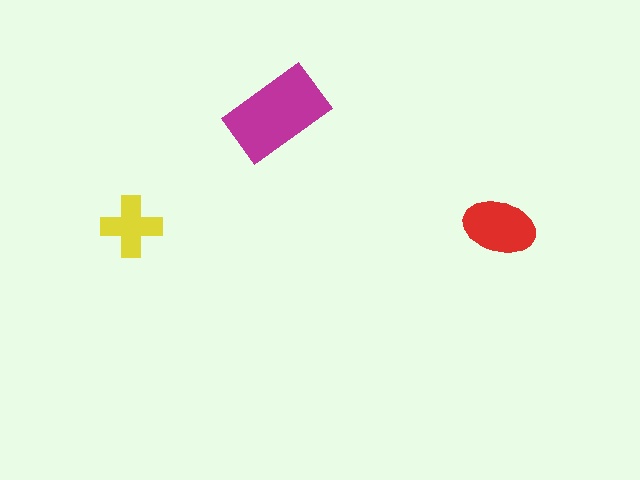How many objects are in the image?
There are 3 objects in the image.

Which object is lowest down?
The red ellipse is bottommost.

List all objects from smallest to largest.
The yellow cross, the red ellipse, the magenta rectangle.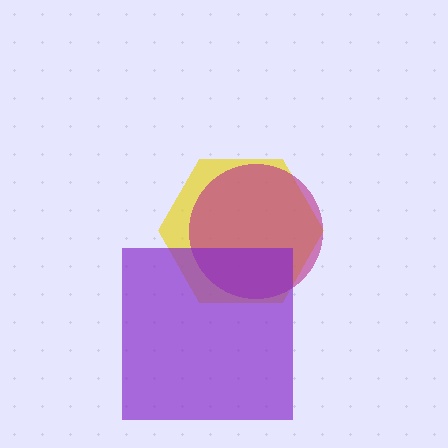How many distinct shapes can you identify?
There are 3 distinct shapes: a yellow hexagon, a magenta circle, a purple square.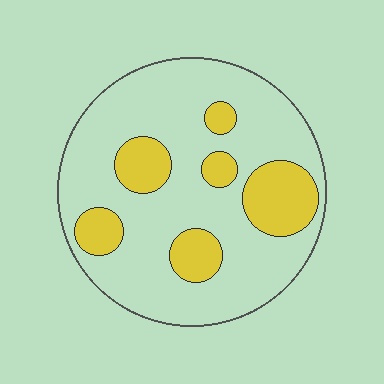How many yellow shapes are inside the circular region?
6.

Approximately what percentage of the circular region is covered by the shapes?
Approximately 25%.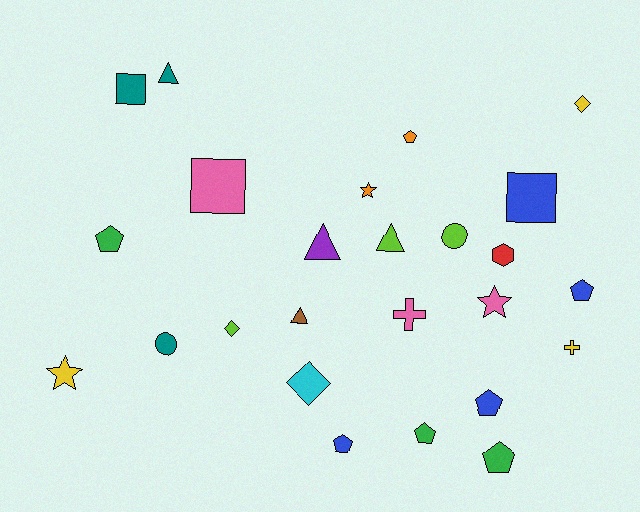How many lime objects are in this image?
There are 3 lime objects.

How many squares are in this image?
There are 3 squares.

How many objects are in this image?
There are 25 objects.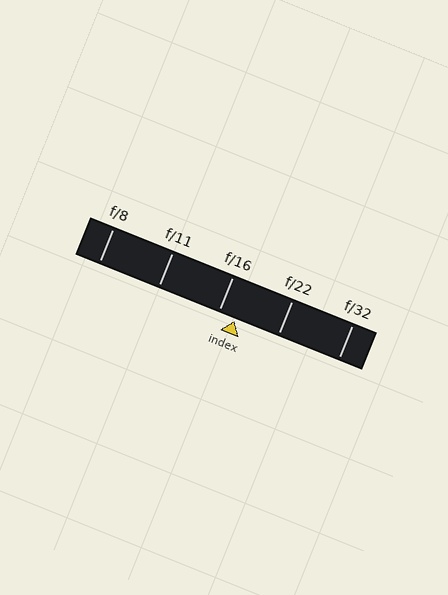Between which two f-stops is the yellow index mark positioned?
The index mark is between f/16 and f/22.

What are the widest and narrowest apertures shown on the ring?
The widest aperture shown is f/8 and the narrowest is f/32.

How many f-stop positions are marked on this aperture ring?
There are 5 f-stop positions marked.